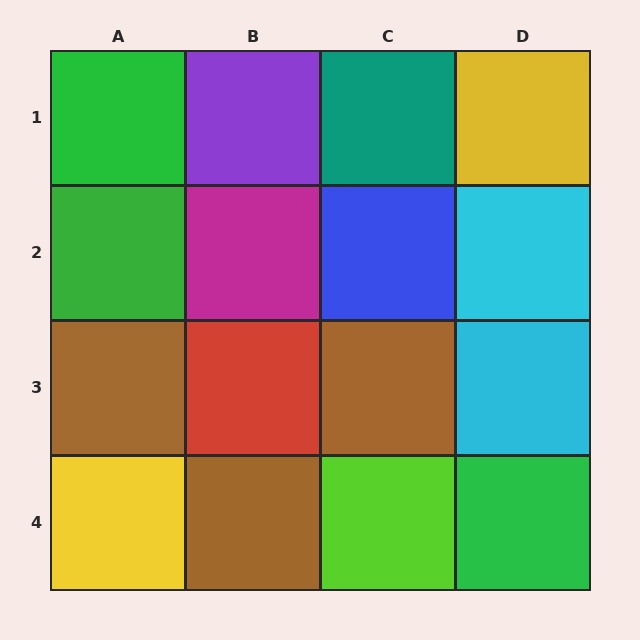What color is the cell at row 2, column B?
Magenta.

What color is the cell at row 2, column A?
Green.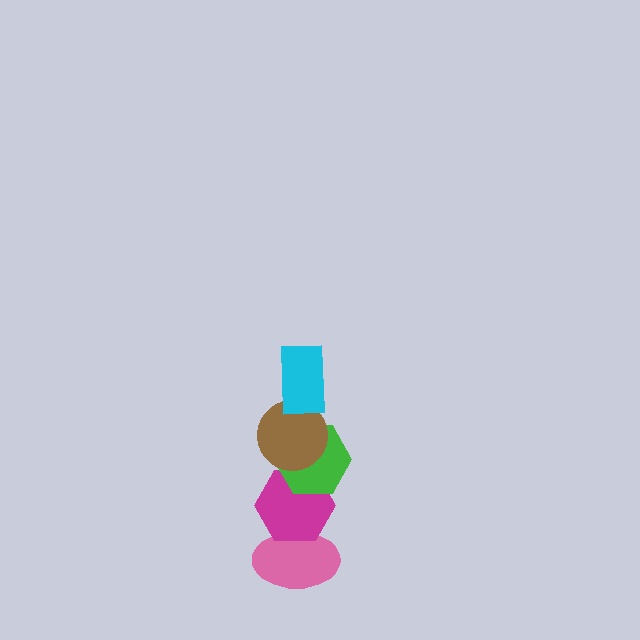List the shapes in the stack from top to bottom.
From top to bottom: the cyan rectangle, the brown circle, the green hexagon, the magenta hexagon, the pink ellipse.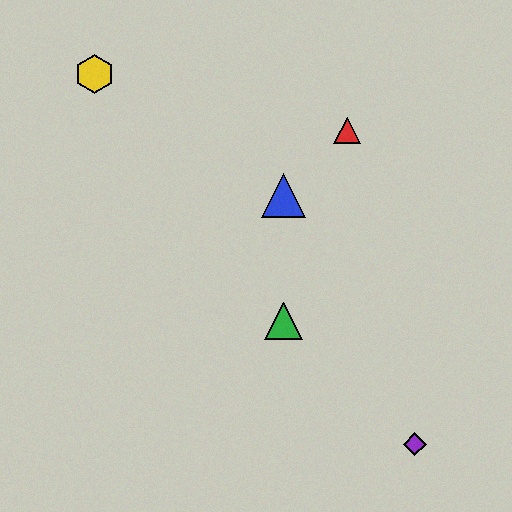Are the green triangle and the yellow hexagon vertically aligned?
No, the green triangle is at x≈284 and the yellow hexagon is at x≈95.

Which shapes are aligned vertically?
The blue triangle, the green triangle are aligned vertically.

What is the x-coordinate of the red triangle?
The red triangle is at x≈347.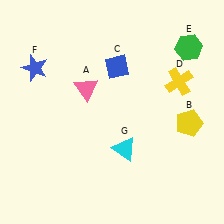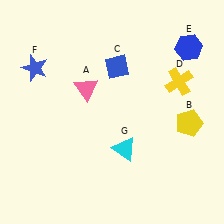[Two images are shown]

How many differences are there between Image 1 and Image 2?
There is 1 difference between the two images.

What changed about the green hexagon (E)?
In Image 1, E is green. In Image 2, it changed to blue.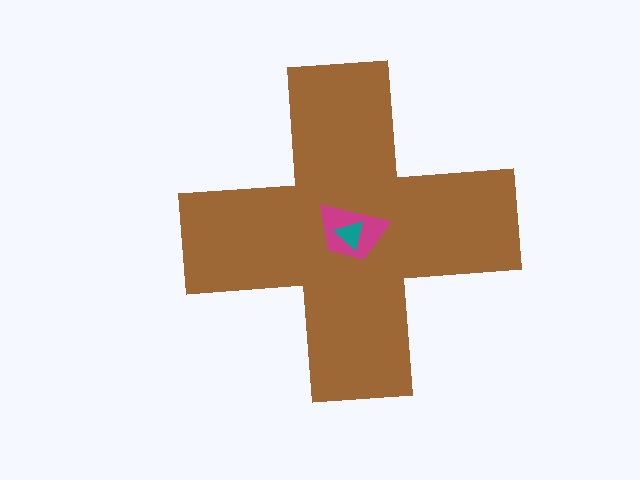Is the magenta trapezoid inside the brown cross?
Yes.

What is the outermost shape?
The brown cross.